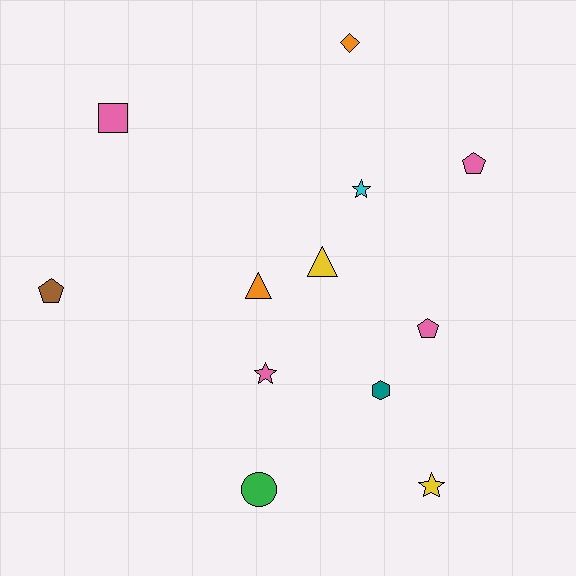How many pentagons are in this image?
There are 3 pentagons.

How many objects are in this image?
There are 12 objects.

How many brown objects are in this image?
There is 1 brown object.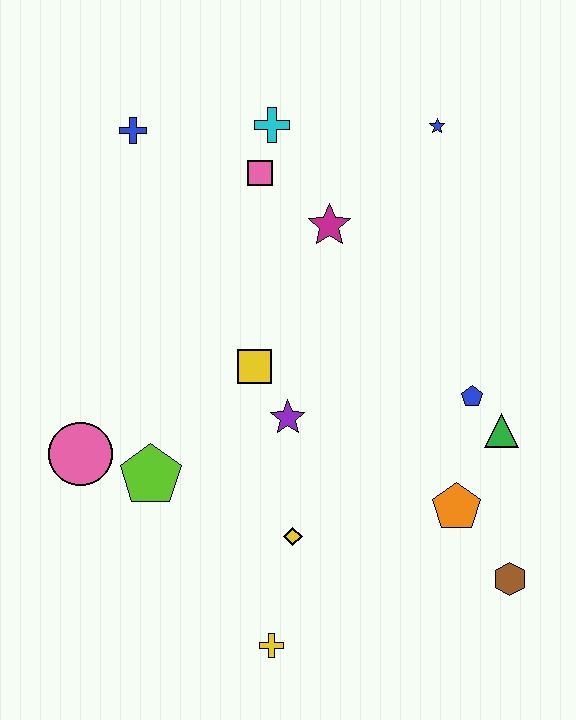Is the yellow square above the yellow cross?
Yes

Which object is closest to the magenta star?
The pink square is closest to the magenta star.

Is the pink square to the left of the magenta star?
Yes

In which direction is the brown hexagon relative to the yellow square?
The brown hexagon is to the right of the yellow square.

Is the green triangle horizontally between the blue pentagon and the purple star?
No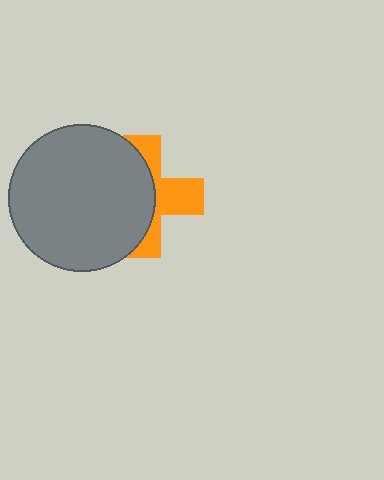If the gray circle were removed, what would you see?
You would see the complete orange cross.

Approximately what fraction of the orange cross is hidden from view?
Roughly 56% of the orange cross is hidden behind the gray circle.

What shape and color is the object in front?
The object in front is a gray circle.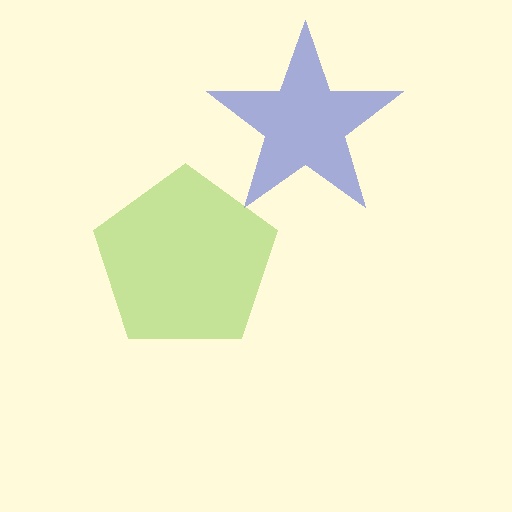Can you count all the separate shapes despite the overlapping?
Yes, there are 2 separate shapes.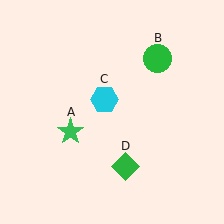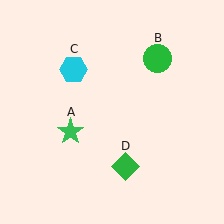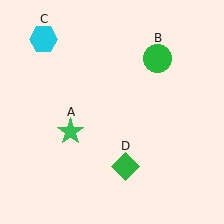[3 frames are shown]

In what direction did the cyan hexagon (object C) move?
The cyan hexagon (object C) moved up and to the left.